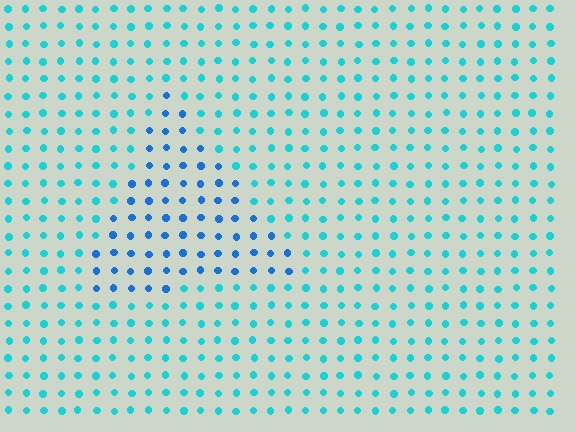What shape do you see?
I see a triangle.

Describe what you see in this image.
The image is filled with small cyan elements in a uniform arrangement. A triangle-shaped region is visible where the elements are tinted to a slightly different hue, forming a subtle color boundary.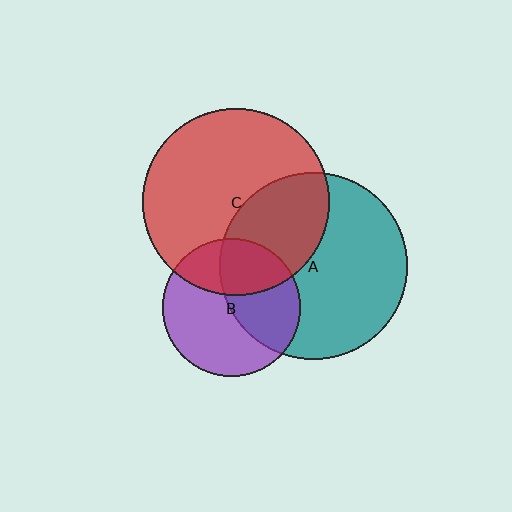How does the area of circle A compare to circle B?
Approximately 1.9 times.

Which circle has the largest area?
Circle A (teal).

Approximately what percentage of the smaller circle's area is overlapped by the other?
Approximately 45%.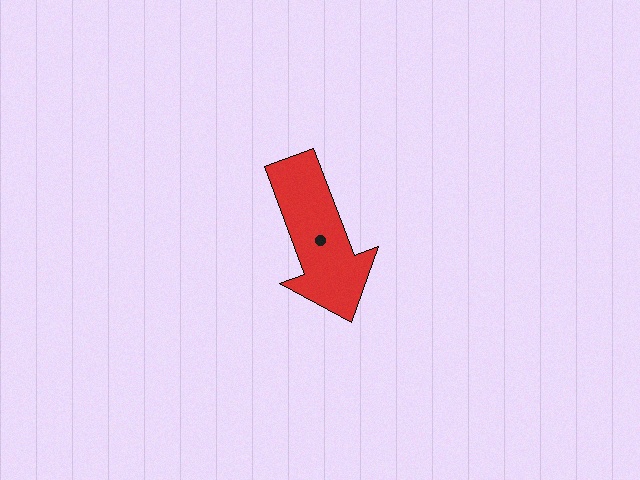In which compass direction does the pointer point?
South.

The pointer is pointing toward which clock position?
Roughly 5 o'clock.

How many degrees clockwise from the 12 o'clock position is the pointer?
Approximately 159 degrees.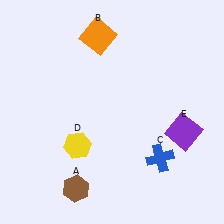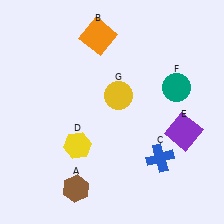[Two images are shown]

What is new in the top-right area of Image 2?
A teal circle (F) was added in the top-right area of Image 2.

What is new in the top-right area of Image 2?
A yellow circle (G) was added in the top-right area of Image 2.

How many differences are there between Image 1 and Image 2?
There are 2 differences between the two images.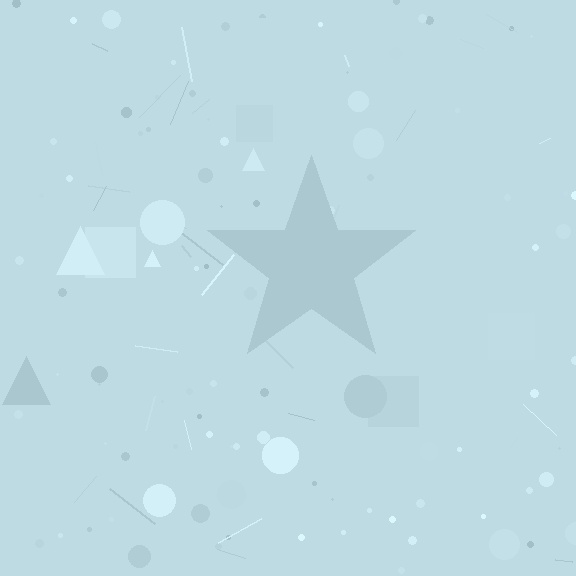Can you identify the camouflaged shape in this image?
The camouflaged shape is a star.